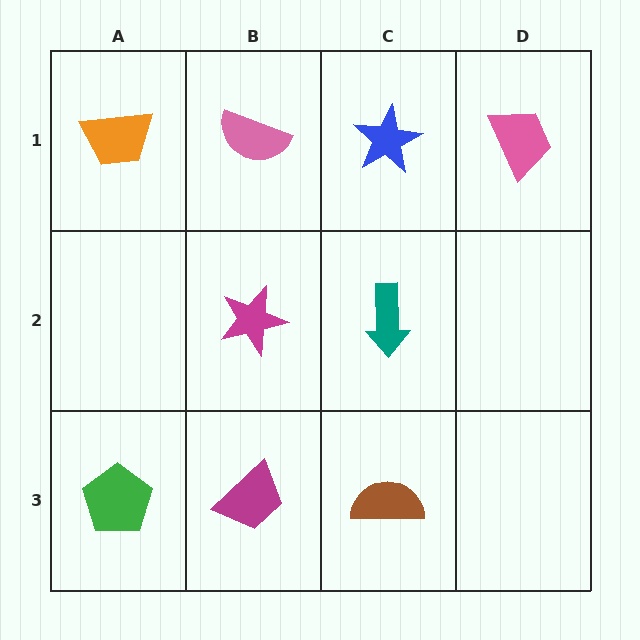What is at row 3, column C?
A brown semicircle.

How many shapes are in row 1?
4 shapes.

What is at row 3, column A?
A green pentagon.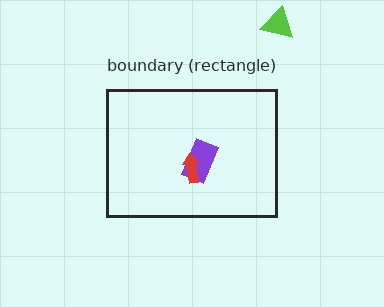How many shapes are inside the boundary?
2 inside, 1 outside.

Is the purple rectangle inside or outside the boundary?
Inside.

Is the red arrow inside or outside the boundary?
Inside.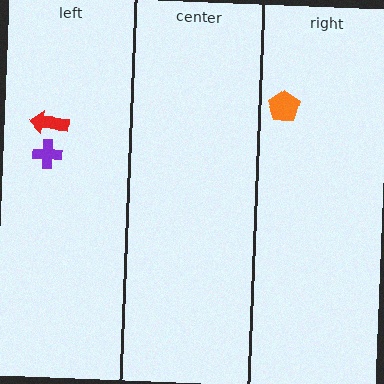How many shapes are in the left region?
2.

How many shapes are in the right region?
1.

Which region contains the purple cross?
The left region.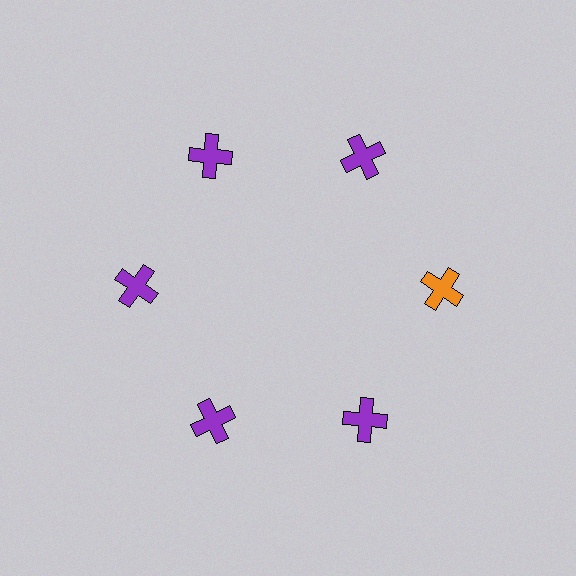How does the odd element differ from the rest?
It has a different color: orange instead of purple.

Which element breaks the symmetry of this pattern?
The orange cross at roughly the 3 o'clock position breaks the symmetry. All other shapes are purple crosses.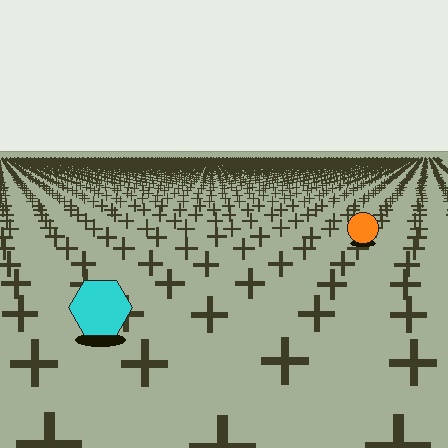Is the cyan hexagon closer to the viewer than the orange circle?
Yes. The cyan hexagon is closer — you can tell from the texture gradient: the ground texture is coarser near it.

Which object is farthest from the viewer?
The orange circle is farthest from the viewer. It appears smaller and the ground texture around it is denser.